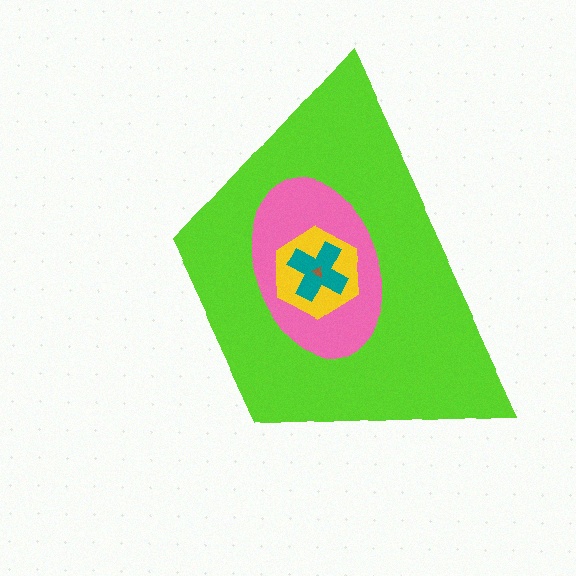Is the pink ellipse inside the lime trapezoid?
Yes.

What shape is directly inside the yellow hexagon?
The teal cross.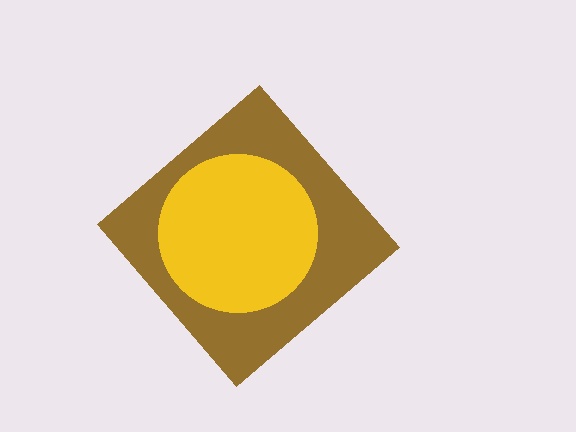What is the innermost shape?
The yellow circle.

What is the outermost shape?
The brown diamond.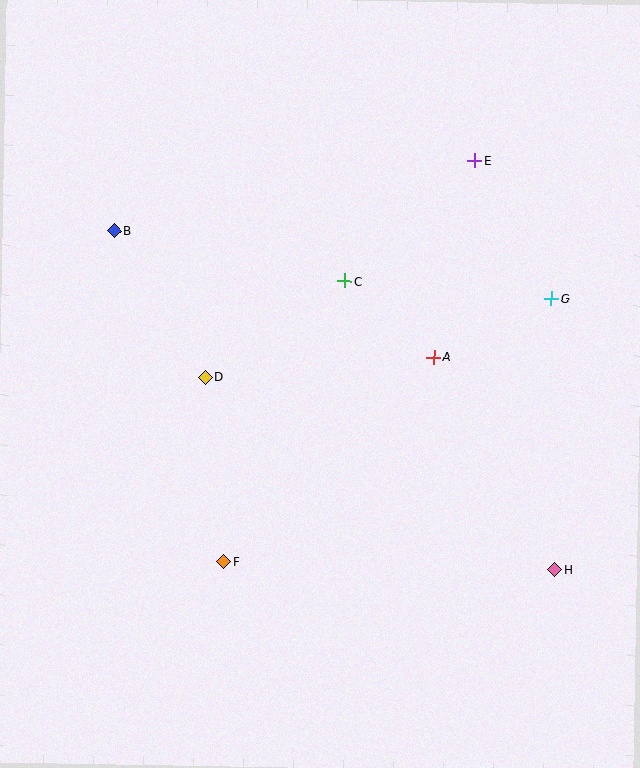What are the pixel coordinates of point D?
Point D is at (206, 377).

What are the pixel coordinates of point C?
Point C is at (345, 281).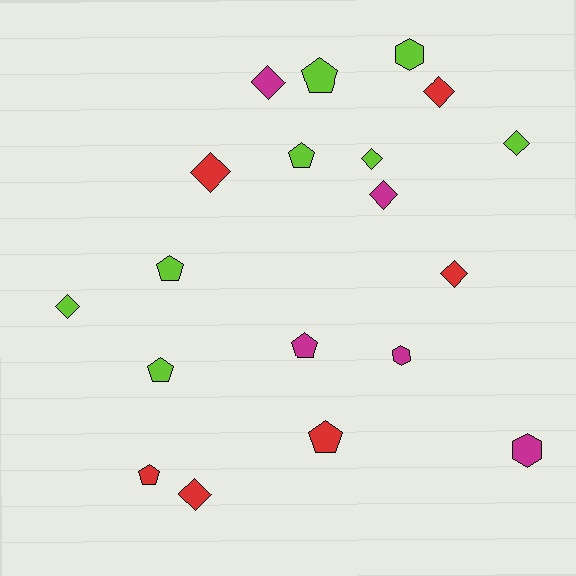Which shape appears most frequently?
Diamond, with 9 objects.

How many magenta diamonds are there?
There are 2 magenta diamonds.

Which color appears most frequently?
Lime, with 8 objects.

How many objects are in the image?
There are 19 objects.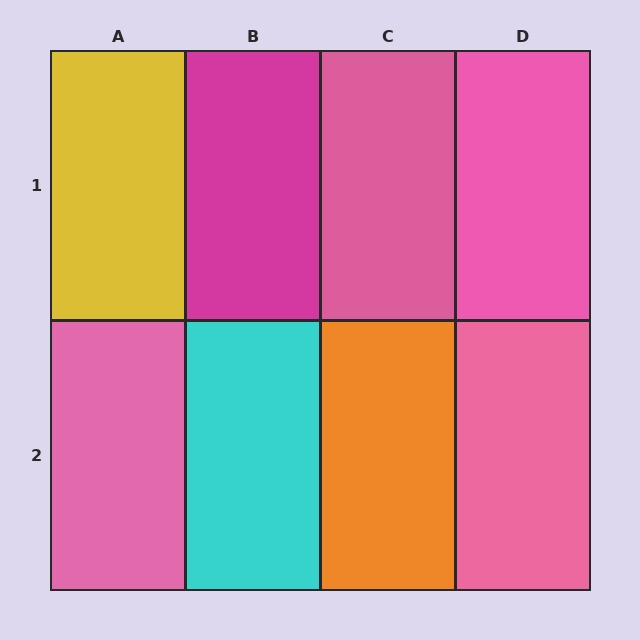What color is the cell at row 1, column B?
Magenta.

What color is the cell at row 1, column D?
Pink.